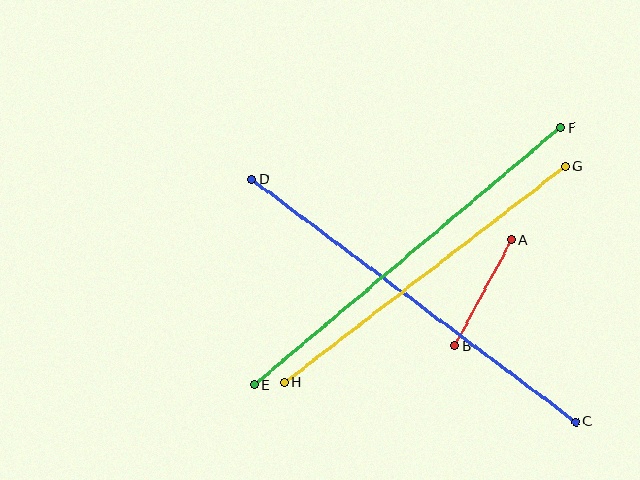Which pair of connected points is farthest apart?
Points C and D are farthest apart.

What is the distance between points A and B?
The distance is approximately 120 pixels.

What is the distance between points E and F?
The distance is approximately 400 pixels.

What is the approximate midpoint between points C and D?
The midpoint is at approximately (414, 301) pixels.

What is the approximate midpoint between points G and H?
The midpoint is at approximately (425, 274) pixels.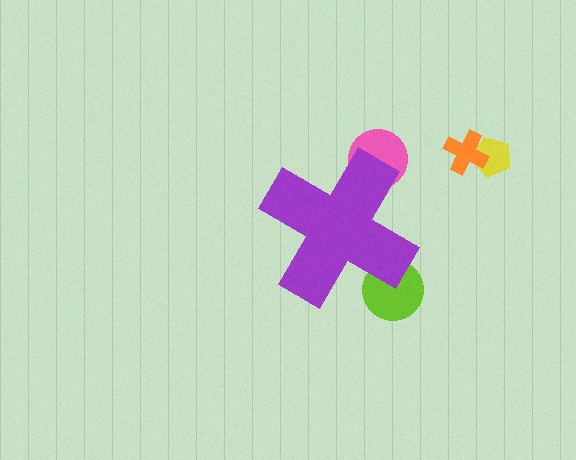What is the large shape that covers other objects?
A purple cross.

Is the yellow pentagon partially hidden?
No, the yellow pentagon is fully visible.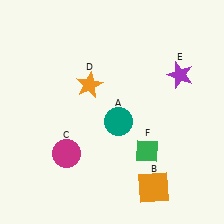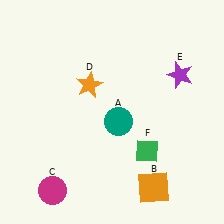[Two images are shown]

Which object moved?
The magenta circle (C) moved down.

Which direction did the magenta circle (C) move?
The magenta circle (C) moved down.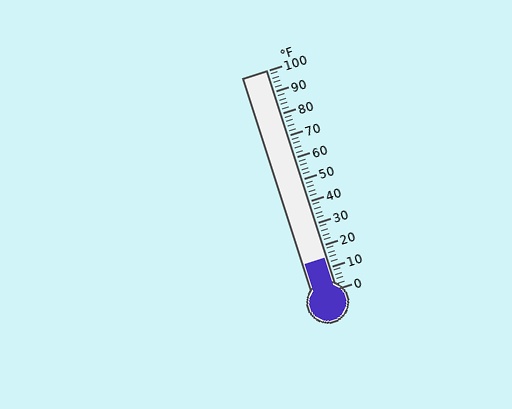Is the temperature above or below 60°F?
The temperature is below 60°F.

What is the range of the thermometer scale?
The thermometer scale ranges from 0°F to 100°F.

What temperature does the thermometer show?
The thermometer shows approximately 14°F.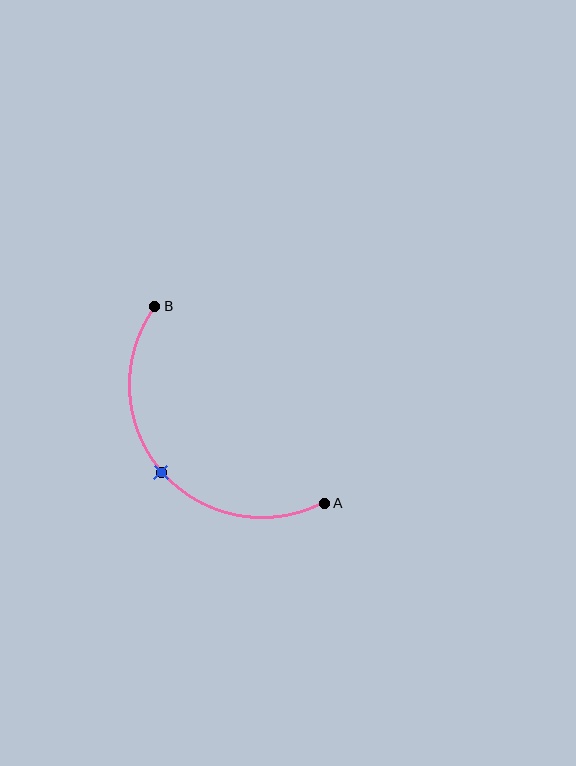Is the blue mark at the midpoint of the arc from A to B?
Yes. The blue mark lies on the arc at equal arc-length from both A and B — it is the arc midpoint.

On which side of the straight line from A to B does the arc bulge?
The arc bulges below and to the left of the straight line connecting A and B.